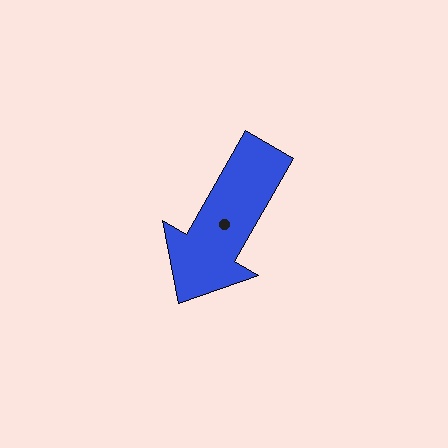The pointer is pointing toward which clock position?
Roughly 7 o'clock.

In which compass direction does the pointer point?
Southwest.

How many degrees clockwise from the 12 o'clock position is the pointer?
Approximately 210 degrees.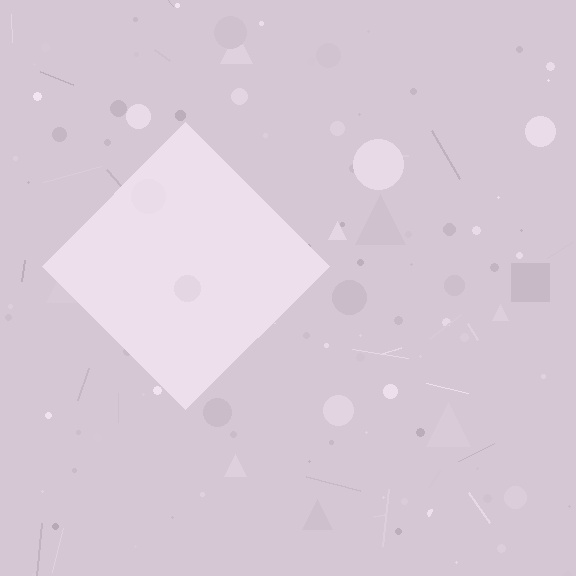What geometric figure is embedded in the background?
A diamond is embedded in the background.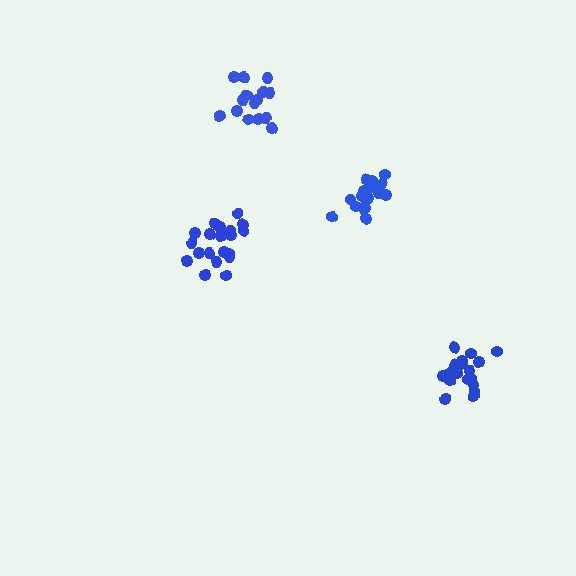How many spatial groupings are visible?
There are 4 spatial groupings.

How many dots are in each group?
Group 1: 19 dots, Group 2: 15 dots, Group 3: 20 dots, Group 4: 19 dots (73 total).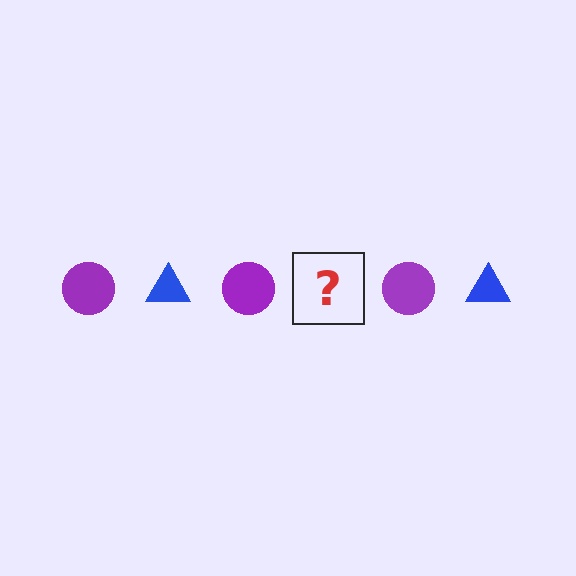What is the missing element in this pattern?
The missing element is a blue triangle.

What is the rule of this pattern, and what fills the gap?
The rule is that the pattern alternates between purple circle and blue triangle. The gap should be filled with a blue triangle.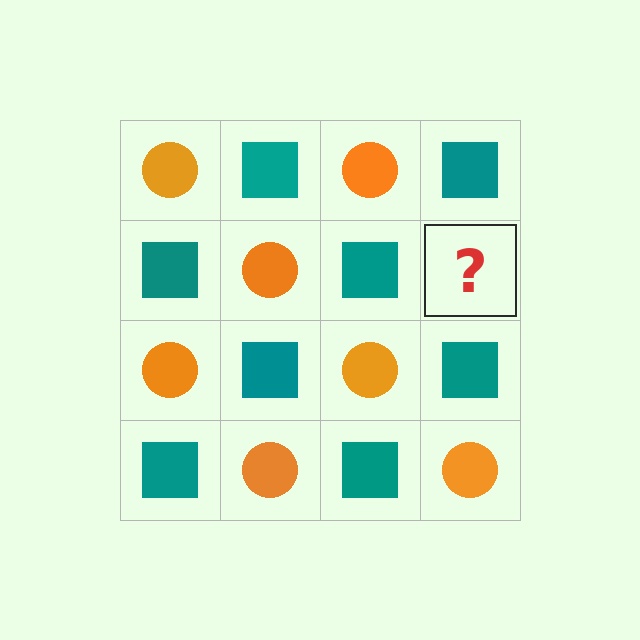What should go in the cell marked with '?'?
The missing cell should contain an orange circle.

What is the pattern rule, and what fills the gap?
The rule is that it alternates orange circle and teal square in a checkerboard pattern. The gap should be filled with an orange circle.